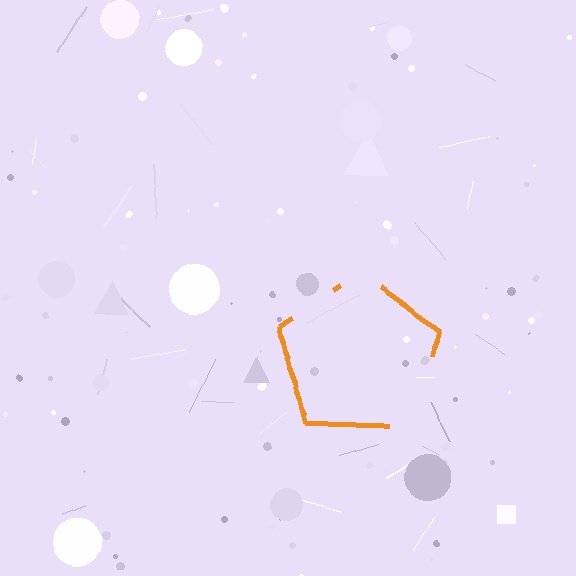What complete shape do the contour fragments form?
The contour fragments form a pentagon.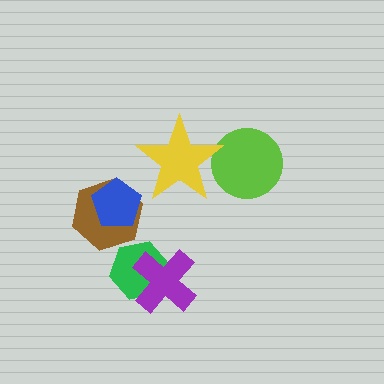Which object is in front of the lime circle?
The yellow star is in front of the lime circle.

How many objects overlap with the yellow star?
1 object overlaps with the yellow star.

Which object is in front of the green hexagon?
The purple cross is in front of the green hexagon.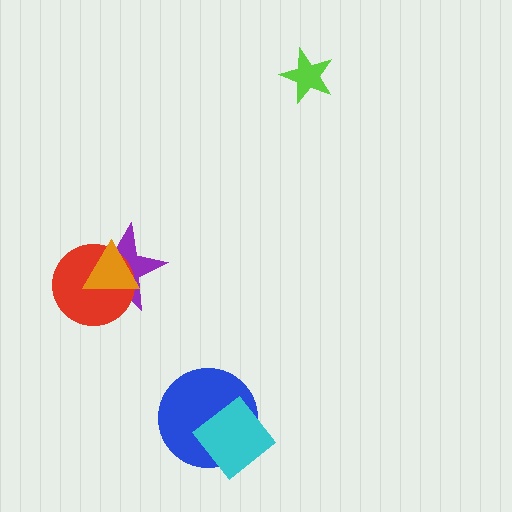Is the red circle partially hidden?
Yes, it is partially covered by another shape.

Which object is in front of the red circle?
The orange triangle is in front of the red circle.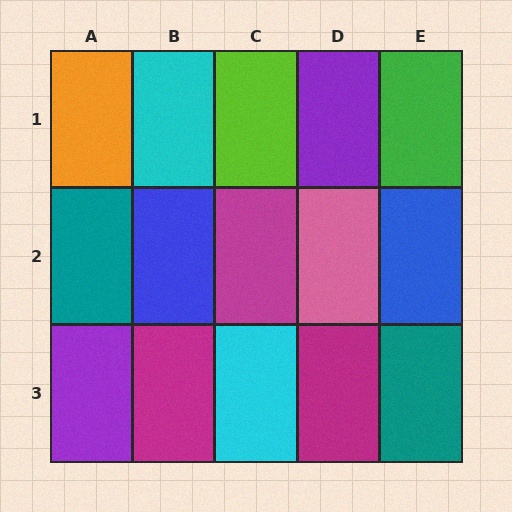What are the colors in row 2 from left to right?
Teal, blue, magenta, pink, blue.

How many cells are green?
1 cell is green.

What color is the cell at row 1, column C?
Lime.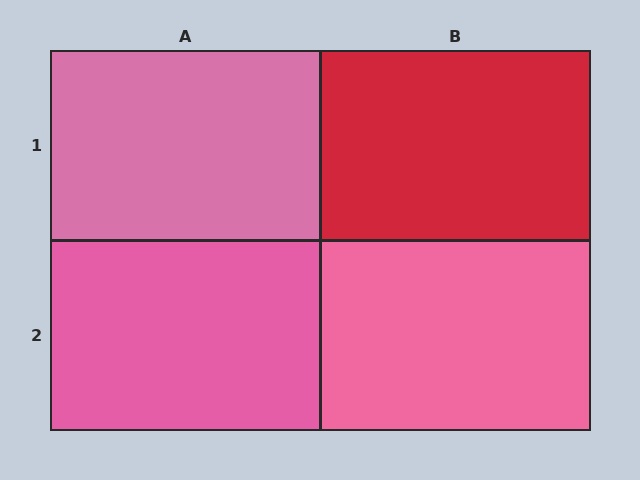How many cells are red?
1 cell is red.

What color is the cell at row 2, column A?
Pink.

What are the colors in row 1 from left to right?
Pink, red.